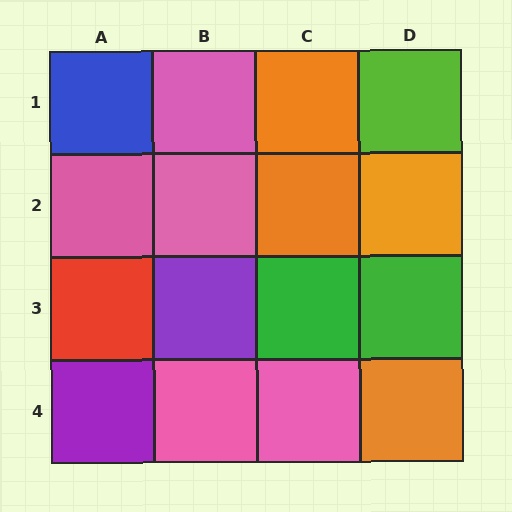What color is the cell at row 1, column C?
Orange.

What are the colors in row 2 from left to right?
Pink, pink, orange, orange.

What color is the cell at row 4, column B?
Pink.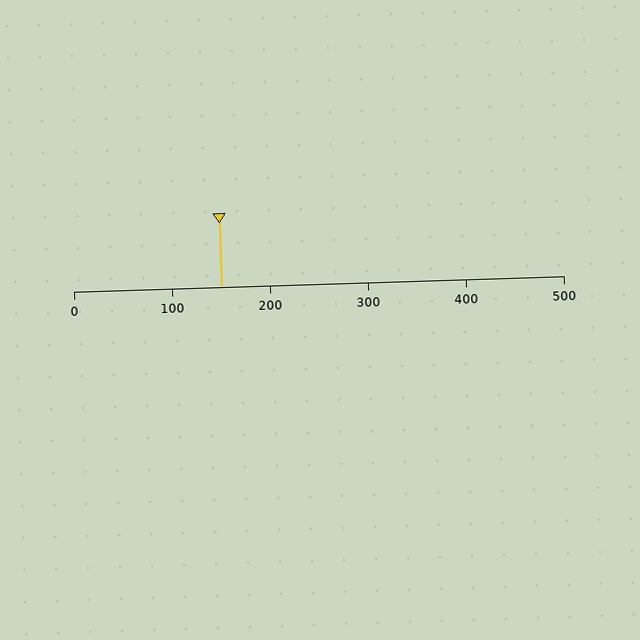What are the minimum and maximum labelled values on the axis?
The axis runs from 0 to 500.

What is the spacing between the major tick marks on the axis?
The major ticks are spaced 100 apart.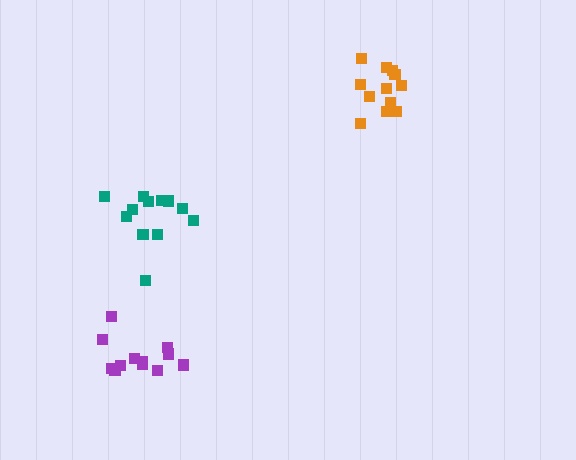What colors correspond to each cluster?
The clusters are colored: teal, orange, purple.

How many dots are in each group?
Group 1: 13 dots, Group 2: 12 dots, Group 3: 12 dots (37 total).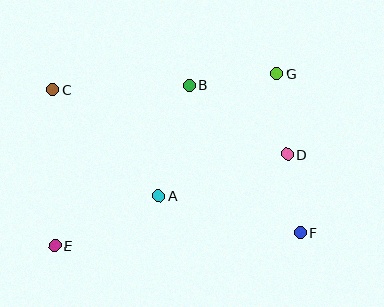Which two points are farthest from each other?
Points C and F are farthest from each other.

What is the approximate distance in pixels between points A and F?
The distance between A and F is approximately 146 pixels.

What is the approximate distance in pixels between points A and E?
The distance between A and E is approximately 116 pixels.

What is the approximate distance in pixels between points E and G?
The distance between E and G is approximately 281 pixels.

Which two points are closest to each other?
Points D and F are closest to each other.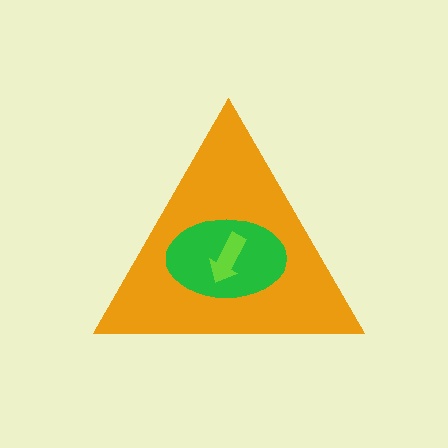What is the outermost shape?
The orange triangle.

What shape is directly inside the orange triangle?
The green ellipse.